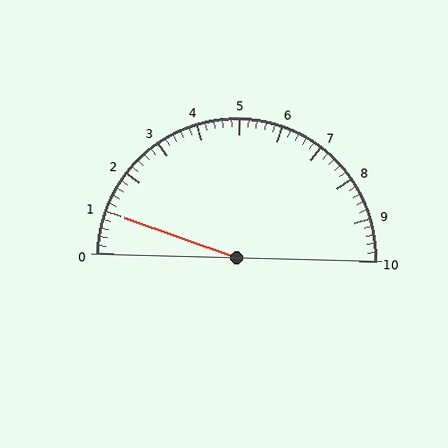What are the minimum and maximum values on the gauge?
The gauge ranges from 0 to 10.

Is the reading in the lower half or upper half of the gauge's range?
The reading is in the lower half of the range (0 to 10).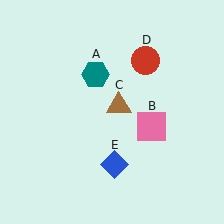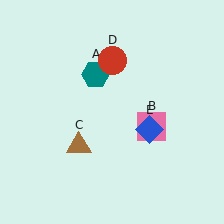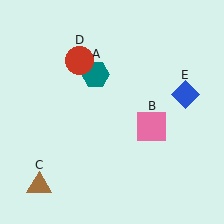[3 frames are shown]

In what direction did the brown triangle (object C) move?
The brown triangle (object C) moved down and to the left.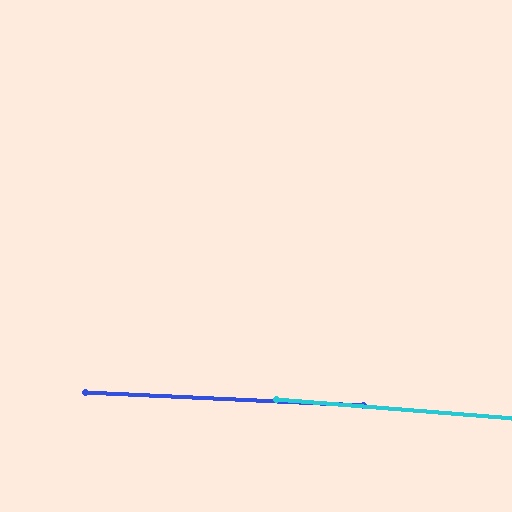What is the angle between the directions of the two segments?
Approximately 2 degrees.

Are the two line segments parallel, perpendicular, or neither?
Parallel — their directions differ by only 1.9°.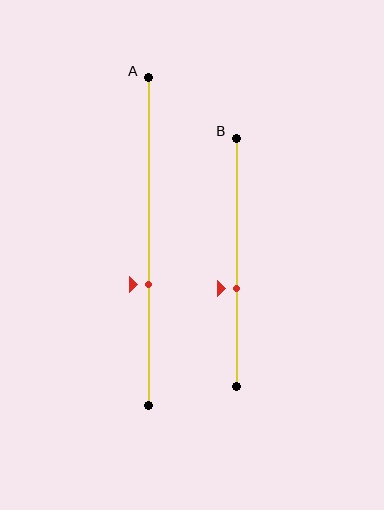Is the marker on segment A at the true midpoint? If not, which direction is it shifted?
No, the marker on segment A is shifted downward by about 13% of the segment length.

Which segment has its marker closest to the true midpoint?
Segment B has its marker closest to the true midpoint.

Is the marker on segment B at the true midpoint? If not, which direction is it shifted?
No, the marker on segment B is shifted downward by about 10% of the segment length.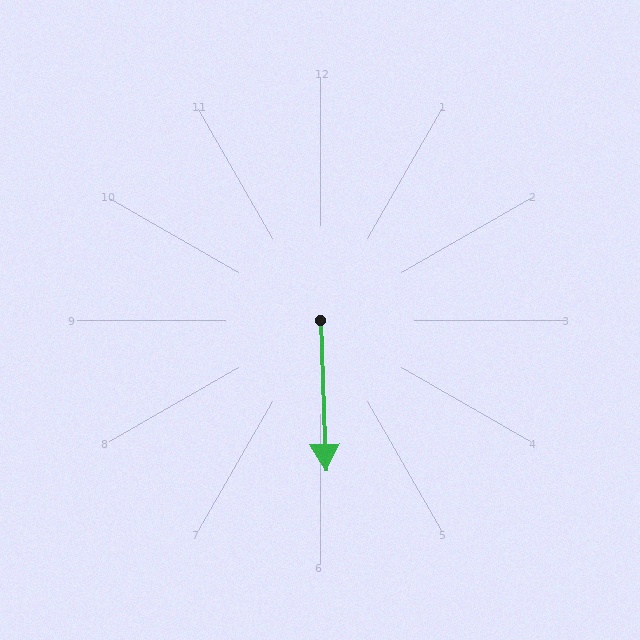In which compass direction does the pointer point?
South.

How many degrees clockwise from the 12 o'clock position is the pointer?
Approximately 178 degrees.